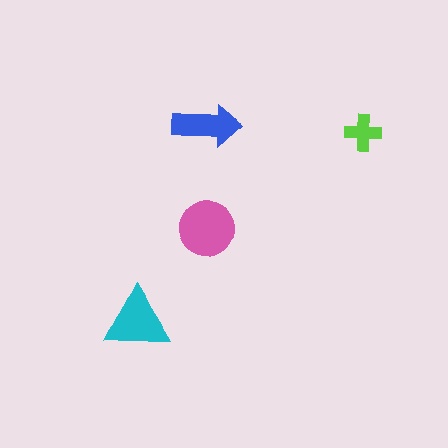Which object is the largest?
The pink circle.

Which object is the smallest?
The lime cross.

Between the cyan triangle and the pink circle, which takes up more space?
The pink circle.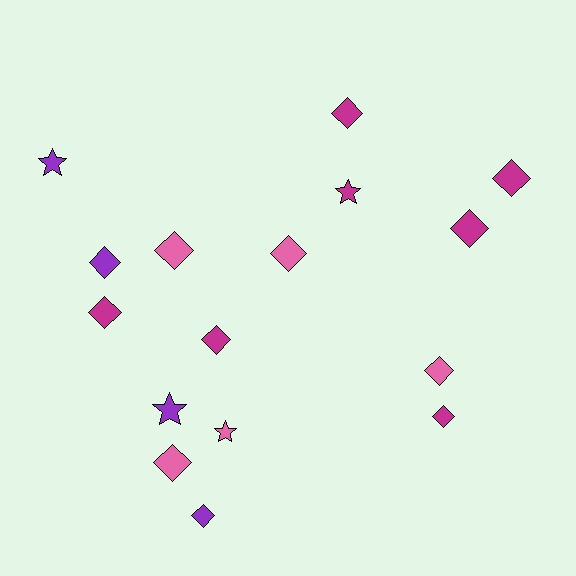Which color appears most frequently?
Magenta, with 7 objects.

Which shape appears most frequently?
Diamond, with 12 objects.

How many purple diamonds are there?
There are 2 purple diamonds.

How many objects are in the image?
There are 16 objects.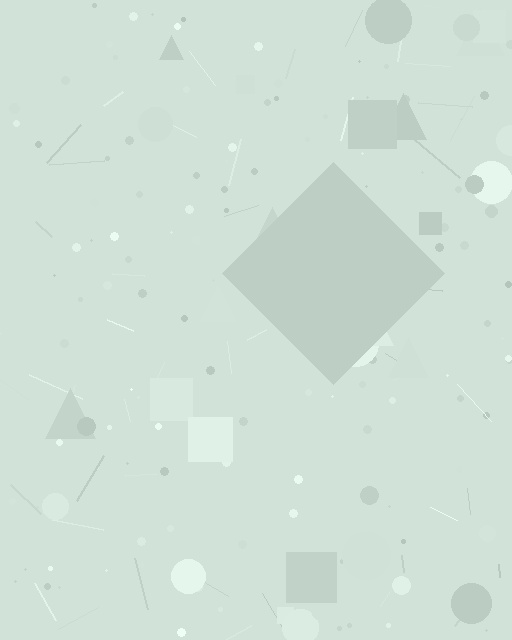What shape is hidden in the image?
A diamond is hidden in the image.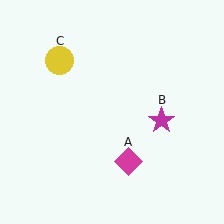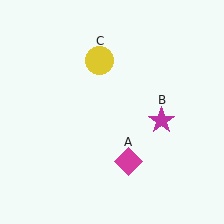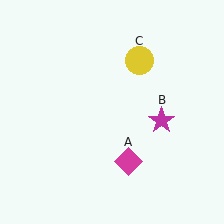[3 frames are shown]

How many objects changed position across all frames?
1 object changed position: yellow circle (object C).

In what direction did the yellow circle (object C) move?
The yellow circle (object C) moved right.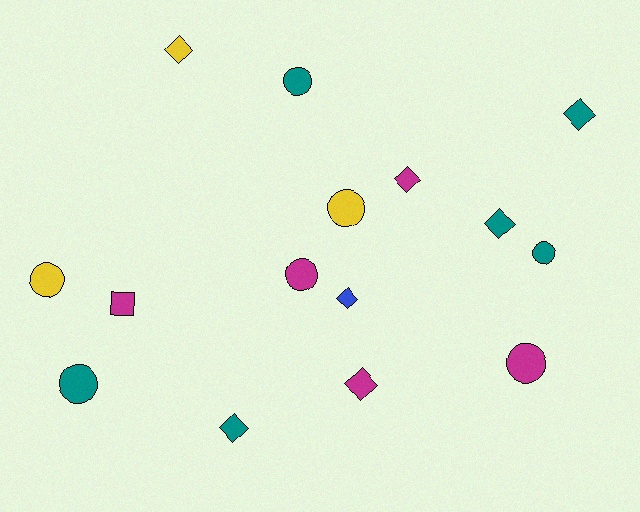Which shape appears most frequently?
Diamond, with 7 objects.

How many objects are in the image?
There are 15 objects.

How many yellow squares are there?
There are no yellow squares.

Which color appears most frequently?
Teal, with 6 objects.